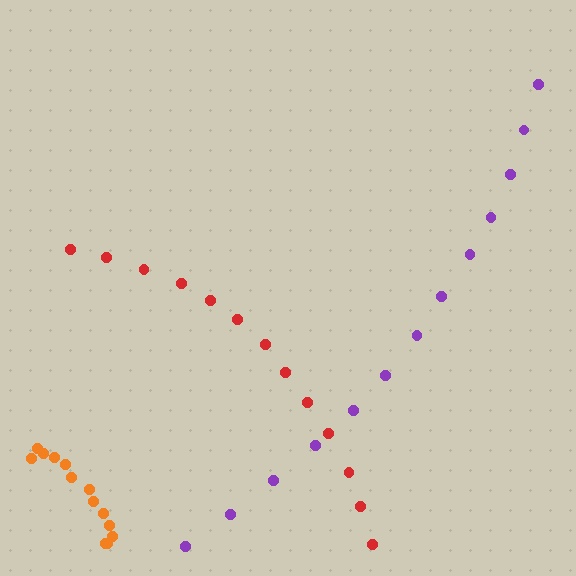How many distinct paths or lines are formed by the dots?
There are 3 distinct paths.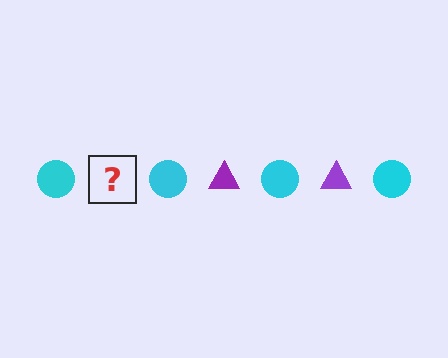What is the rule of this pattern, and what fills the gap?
The rule is that the pattern alternates between cyan circle and purple triangle. The gap should be filled with a purple triangle.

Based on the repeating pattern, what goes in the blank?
The blank should be a purple triangle.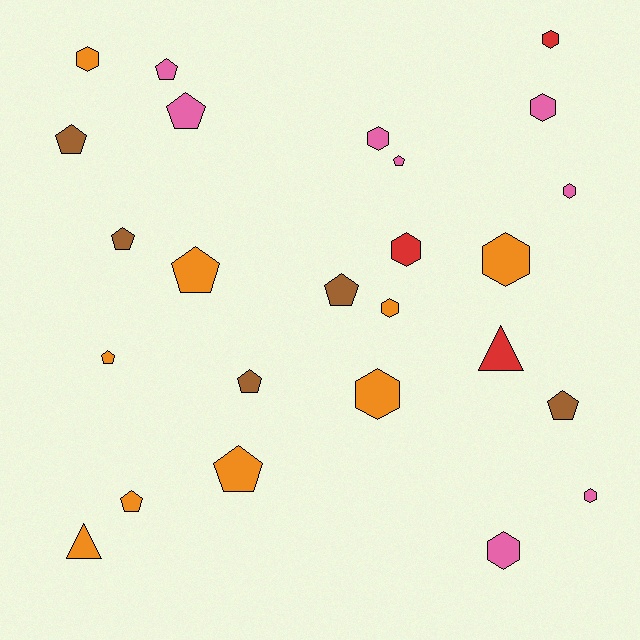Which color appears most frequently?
Orange, with 9 objects.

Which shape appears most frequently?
Pentagon, with 12 objects.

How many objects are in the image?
There are 25 objects.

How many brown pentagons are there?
There are 5 brown pentagons.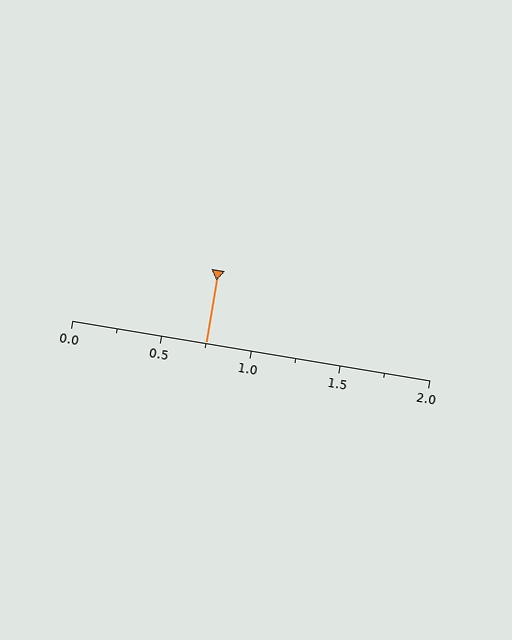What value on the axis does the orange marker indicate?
The marker indicates approximately 0.75.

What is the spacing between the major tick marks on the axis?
The major ticks are spaced 0.5 apart.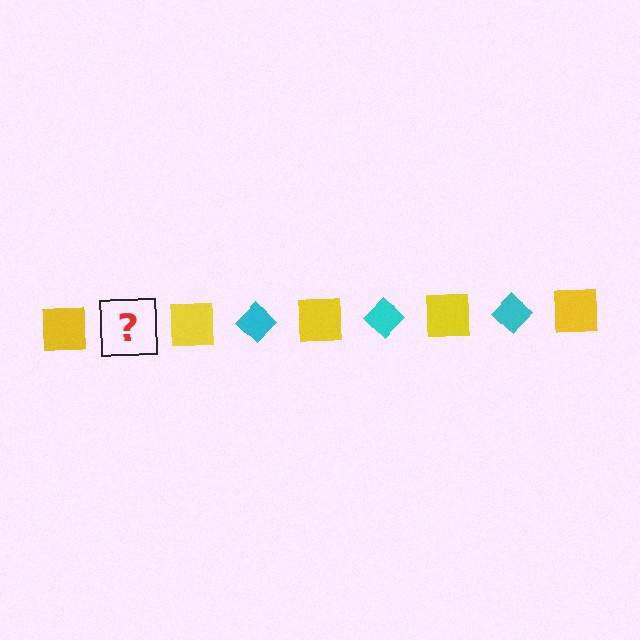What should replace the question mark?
The question mark should be replaced with a cyan diamond.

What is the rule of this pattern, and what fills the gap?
The rule is that the pattern alternates between yellow square and cyan diamond. The gap should be filled with a cyan diamond.